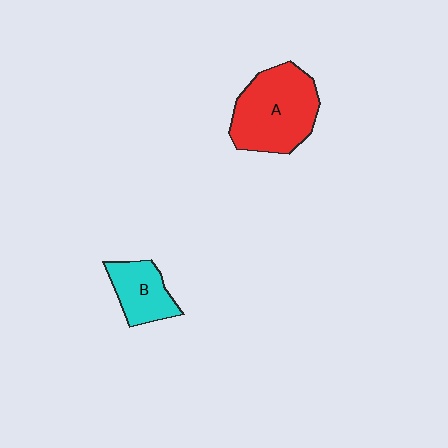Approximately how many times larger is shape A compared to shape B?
Approximately 1.9 times.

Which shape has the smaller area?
Shape B (cyan).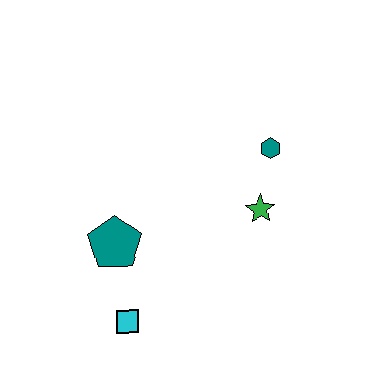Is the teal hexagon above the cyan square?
Yes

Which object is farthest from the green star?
The cyan square is farthest from the green star.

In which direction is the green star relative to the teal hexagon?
The green star is below the teal hexagon.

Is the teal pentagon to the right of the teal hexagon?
No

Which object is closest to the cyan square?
The teal pentagon is closest to the cyan square.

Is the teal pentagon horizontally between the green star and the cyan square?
No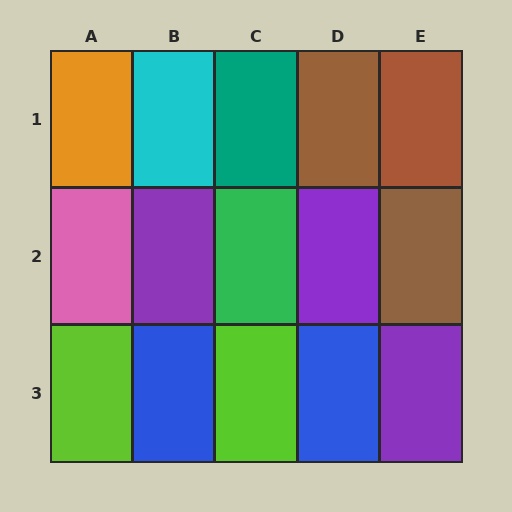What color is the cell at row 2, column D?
Purple.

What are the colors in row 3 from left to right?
Lime, blue, lime, blue, purple.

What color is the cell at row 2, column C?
Green.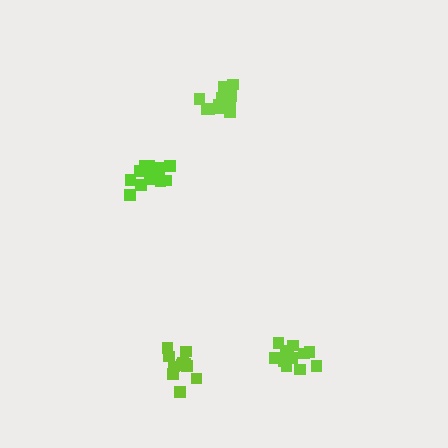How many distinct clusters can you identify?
There are 4 distinct clusters.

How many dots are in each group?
Group 1: 11 dots, Group 2: 12 dots, Group 3: 13 dots, Group 4: 13 dots (49 total).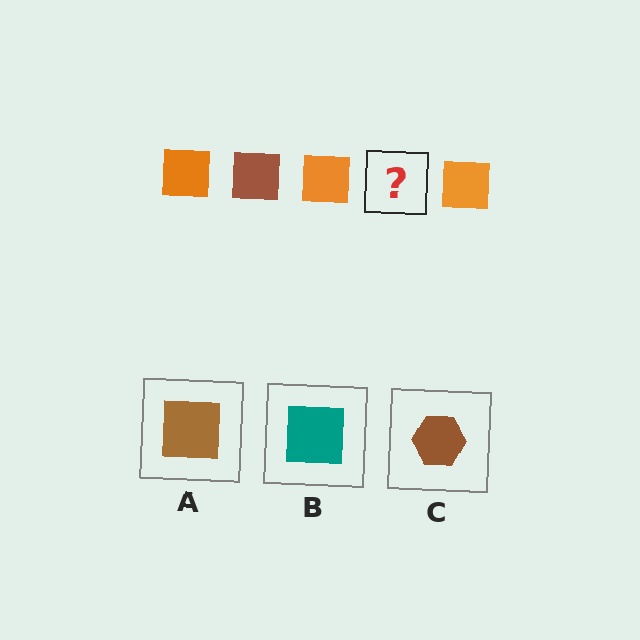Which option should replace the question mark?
Option A.